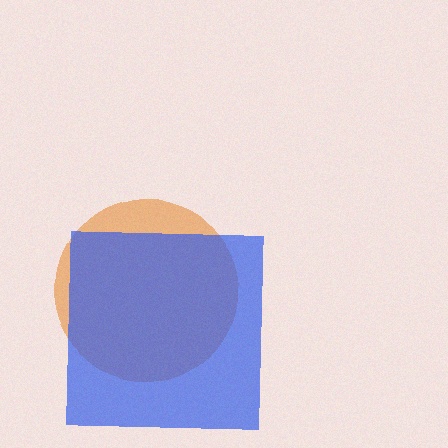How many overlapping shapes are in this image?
There are 2 overlapping shapes in the image.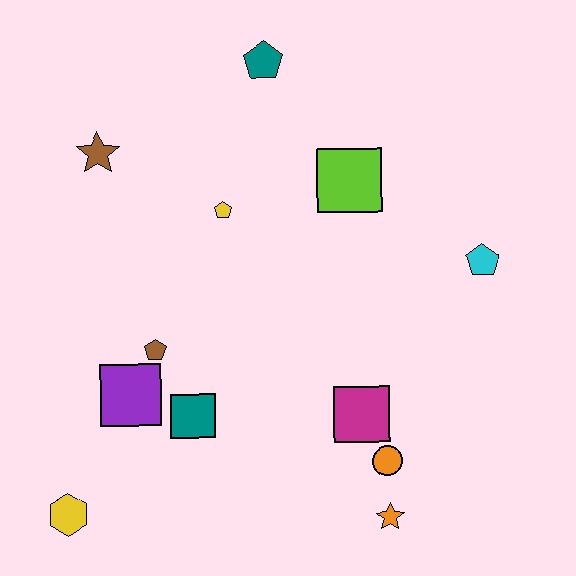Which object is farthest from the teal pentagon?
The yellow hexagon is farthest from the teal pentagon.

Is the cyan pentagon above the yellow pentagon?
No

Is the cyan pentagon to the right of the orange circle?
Yes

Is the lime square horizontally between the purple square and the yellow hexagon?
No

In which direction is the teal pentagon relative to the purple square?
The teal pentagon is above the purple square.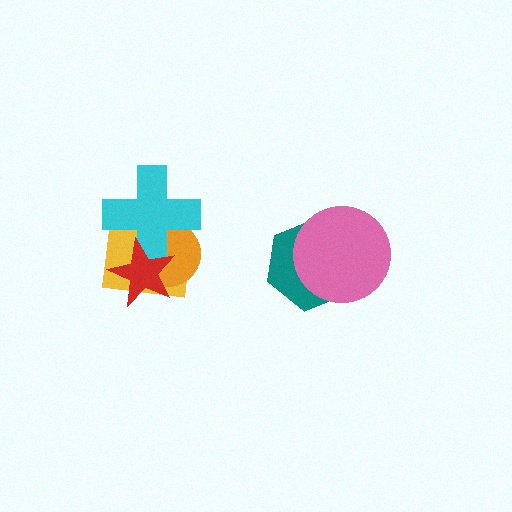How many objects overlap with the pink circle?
1 object overlaps with the pink circle.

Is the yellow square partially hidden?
Yes, it is partially covered by another shape.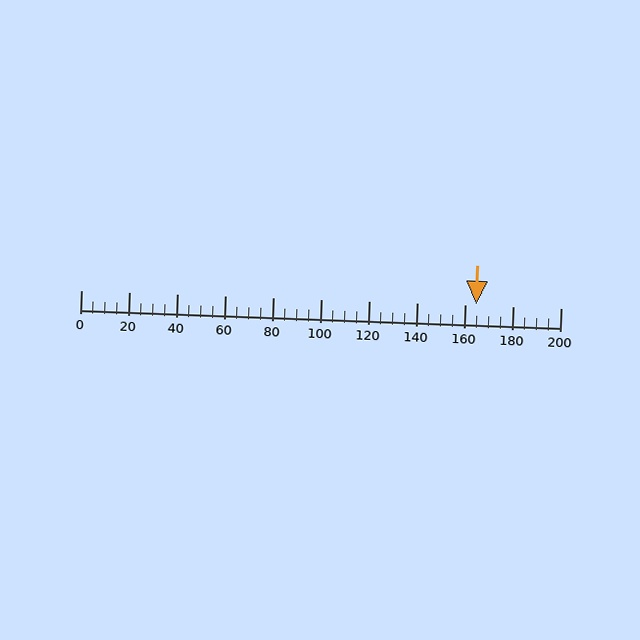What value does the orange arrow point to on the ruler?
The orange arrow points to approximately 165.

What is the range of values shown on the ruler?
The ruler shows values from 0 to 200.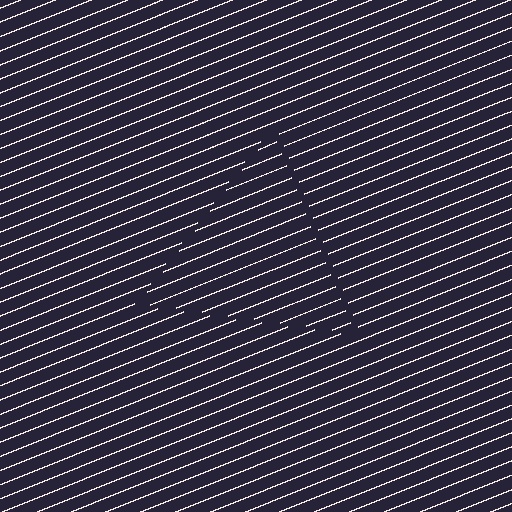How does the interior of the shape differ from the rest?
The interior of the shape contains the same grating, shifted by half a period — the contour is defined by the phase discontinuity where line-ends from the inner and outer gratings abut.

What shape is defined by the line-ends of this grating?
An illusory triangle. The interior of the shape contains the same grating, shifted by half a period — the contour is defined by the phase discontinuity where line-ends from the inner and outer gratings abut.